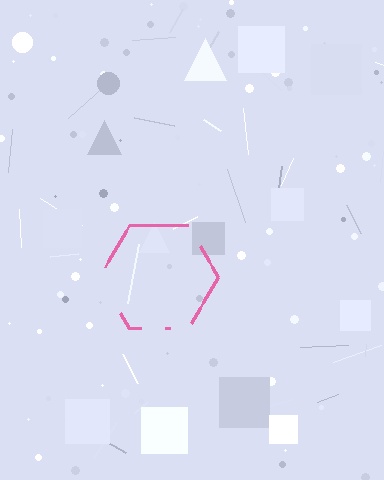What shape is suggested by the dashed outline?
The dashed outline suggests a hexagon.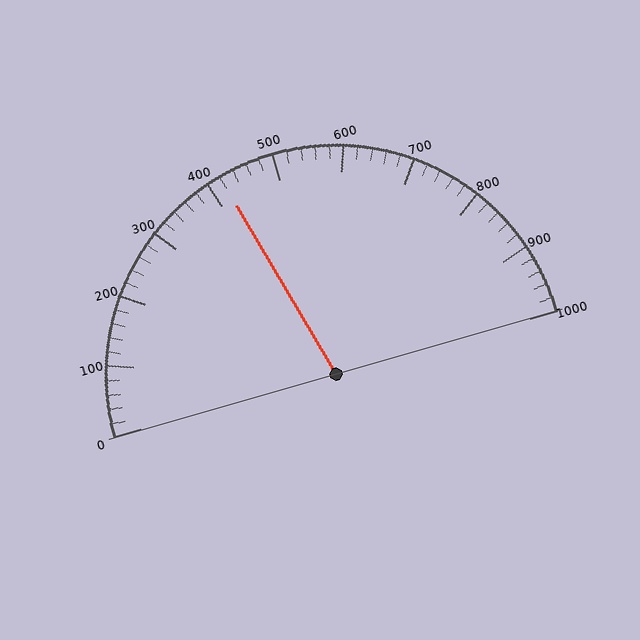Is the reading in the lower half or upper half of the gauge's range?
The reading is in the lower half of the range (0 to 1000).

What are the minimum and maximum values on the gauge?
The gauge ranges from 0 to 1000.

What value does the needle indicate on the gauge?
The needle indicates approximately 420.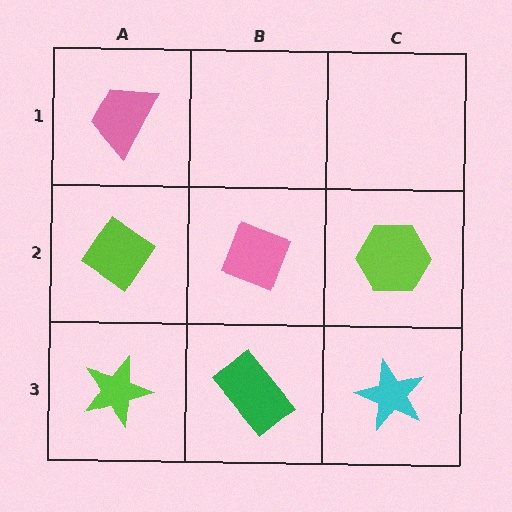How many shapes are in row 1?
1 shape.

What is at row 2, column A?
A lime diamond.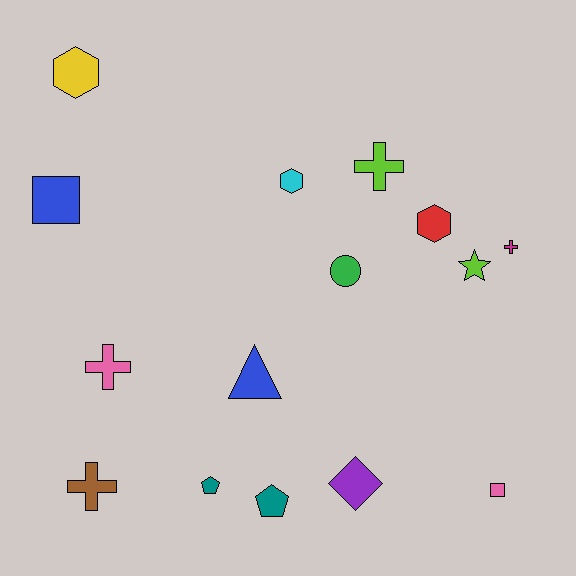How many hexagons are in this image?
There are 3 hexagons.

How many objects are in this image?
There are 15 objects.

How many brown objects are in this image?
There is 1 brown object.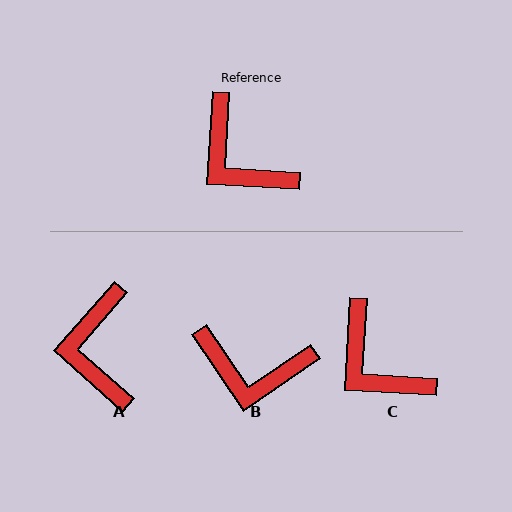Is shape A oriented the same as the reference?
No, it is off by about 38 degrees.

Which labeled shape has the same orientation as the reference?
C.